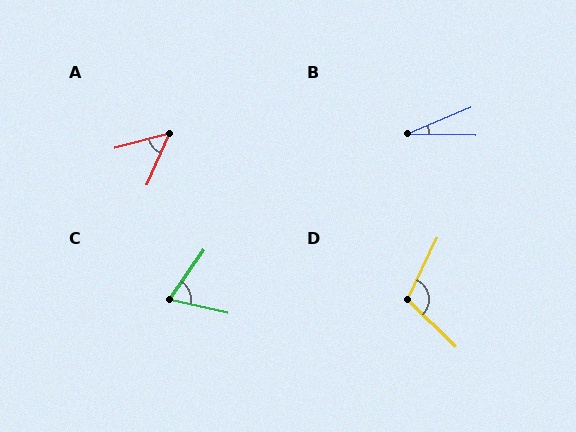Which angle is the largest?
D, at approximately 109 degrees.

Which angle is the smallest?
B, at approximately 24 degrees.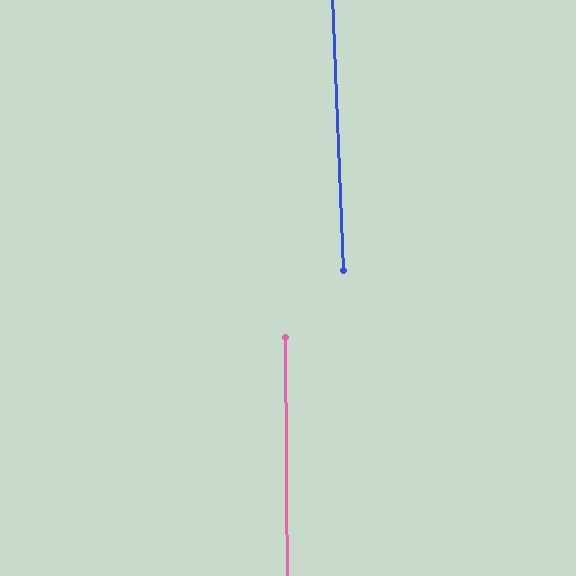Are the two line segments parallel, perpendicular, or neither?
Parallel — their directions differ by only 1.9°.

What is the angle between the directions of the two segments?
Approximately 2 degrees.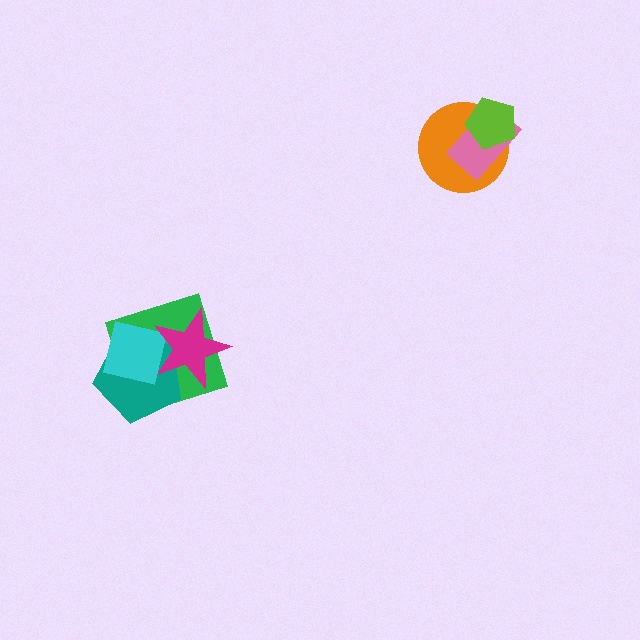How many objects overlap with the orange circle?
2 objects overlap with the orange circle.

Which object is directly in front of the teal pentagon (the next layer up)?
The cyan square is directly in front of the teal pentagon.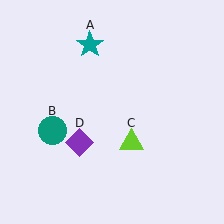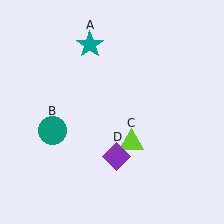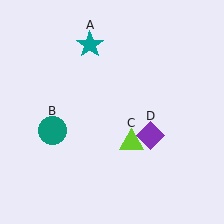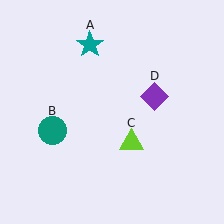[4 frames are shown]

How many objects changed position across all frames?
1 object changed position: purple diamond (object D).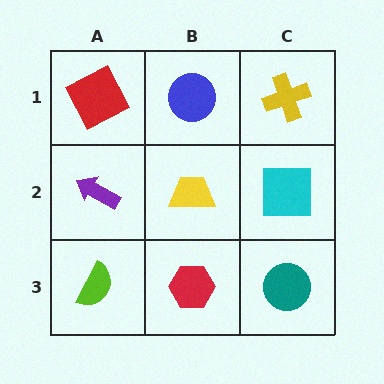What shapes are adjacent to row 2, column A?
A red square (row 1, column A), a lime semicircle (row 3, column A), a yellow trapezoid (row 2, column B).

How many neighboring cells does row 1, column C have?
2.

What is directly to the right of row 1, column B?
A yellow cross.